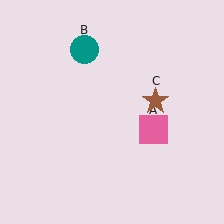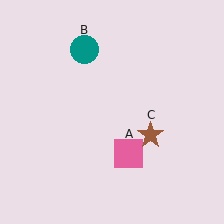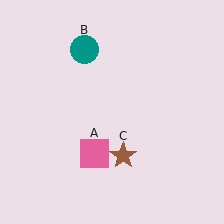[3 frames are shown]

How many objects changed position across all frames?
2 objects changed position: pink square (object A), brown star (object C).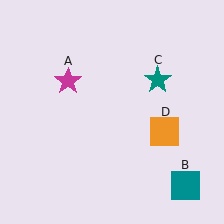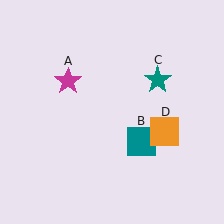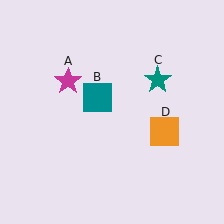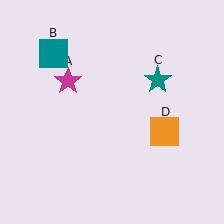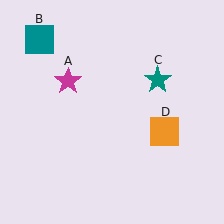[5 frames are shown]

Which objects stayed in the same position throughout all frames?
Magenta star (object A) and teal star (object C) and orange square (object D) remained stationary.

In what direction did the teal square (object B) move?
The teal square (object B) moved up and to the left.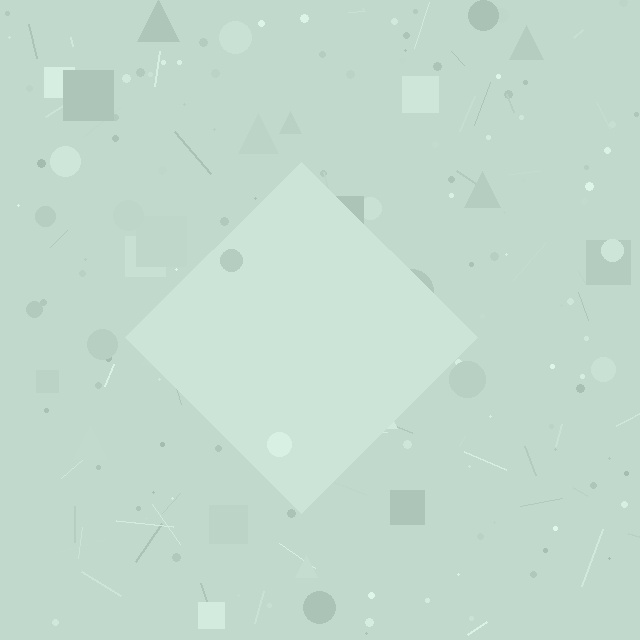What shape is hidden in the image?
A diamond is hidden in the image.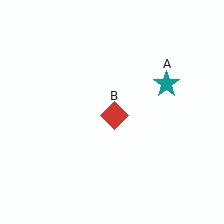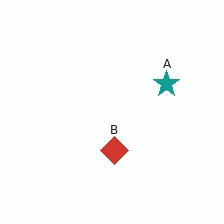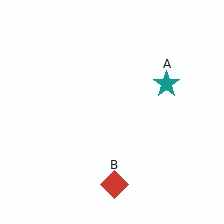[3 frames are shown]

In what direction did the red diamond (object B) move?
The red diamond (object B) moved down.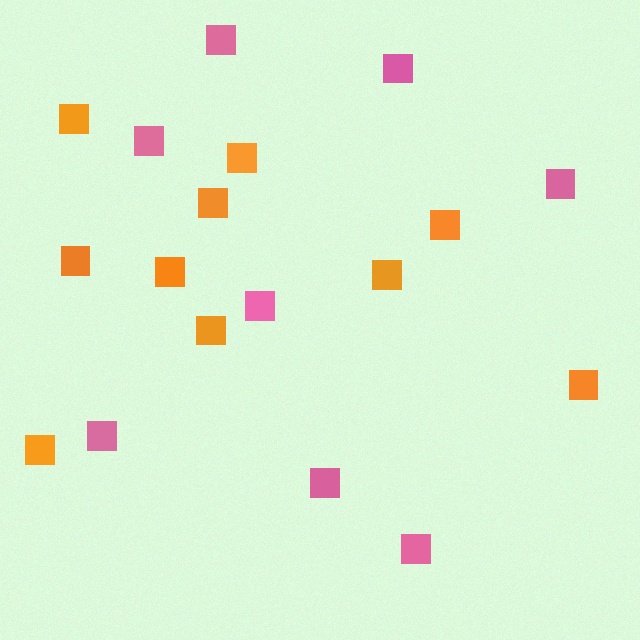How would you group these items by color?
There are 2 groups: one group of pink squares (8) and one group of orange squares (10).